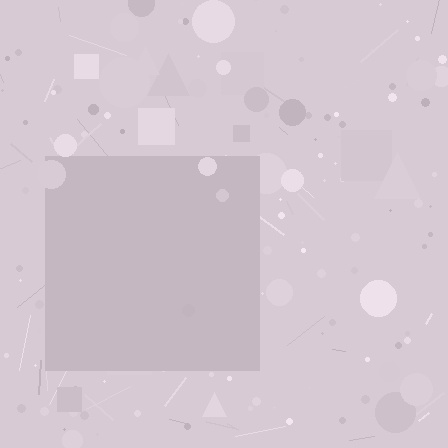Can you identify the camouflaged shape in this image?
The camouflaged shape is a square.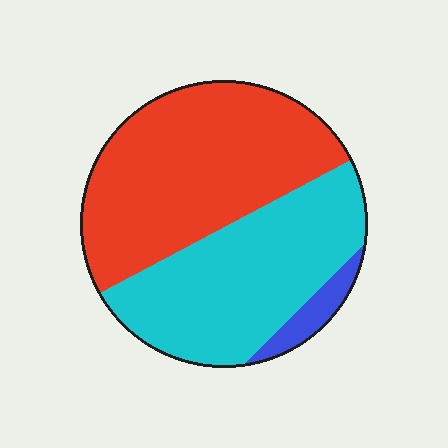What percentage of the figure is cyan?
Cyan takes up about two fifths (2/5) of the figure.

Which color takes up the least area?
Blue, at roughly 5%.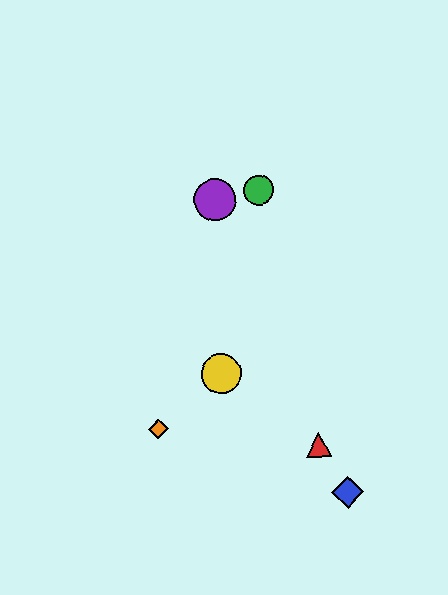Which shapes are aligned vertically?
The yellow circle, the purple circle are aligned vertically.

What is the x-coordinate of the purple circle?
The purple circle is at x≈215.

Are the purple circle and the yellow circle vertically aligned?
Yes, both are at x≈215.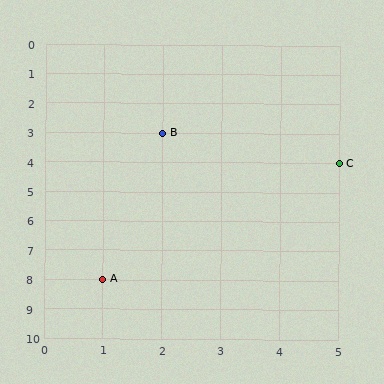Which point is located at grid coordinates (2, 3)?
Point B is at (2, 3).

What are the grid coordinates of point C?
Point C is at grid coordinates (5, 4).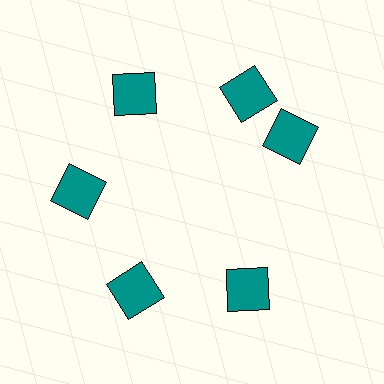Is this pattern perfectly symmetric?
No. The 6 teal squares are arranged in a ring, but one element near the 3 o'clock position is rotated out of alignment along the ring, breaking the 6-fold rotational symmetry.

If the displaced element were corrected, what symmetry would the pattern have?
It would have 6-fold rotational symmetry — the pattern would map onto itself every 60 degrees.